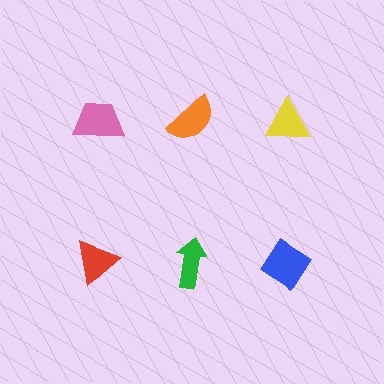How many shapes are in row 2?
3 shapes.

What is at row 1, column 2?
An orange semicircle.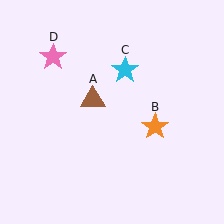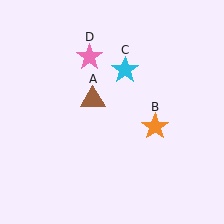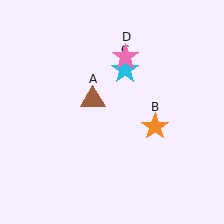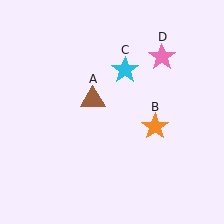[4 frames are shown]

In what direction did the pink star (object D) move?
The pink star (object D) moved right.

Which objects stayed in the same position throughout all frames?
Brown triangle (object A) and orange star (object B) and cyan star (object C) remained stationary.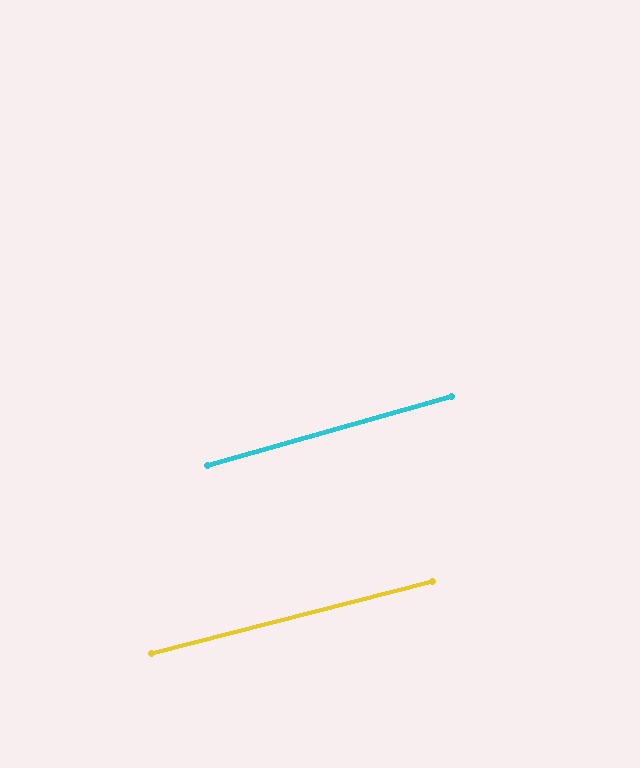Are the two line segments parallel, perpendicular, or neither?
Parallel — their directions differ by only 1.2°.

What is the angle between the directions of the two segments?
Approximately 1 degree.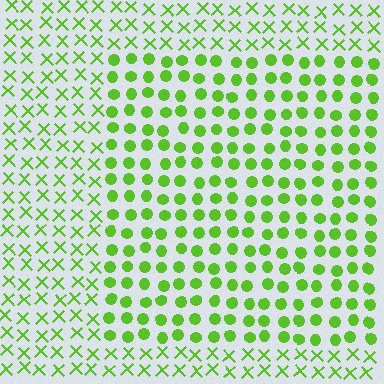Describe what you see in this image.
The image is filled with small lime elements arranged in a uniform grid. A rectangle-shaped region contains circles, while the surrounding area contains X marks. The boundary is defined purely by the change in element shape.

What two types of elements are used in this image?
The image uses circles inside the rectangle region and X marks outside it.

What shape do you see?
I see a rectangle.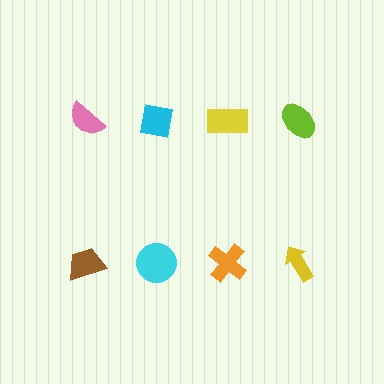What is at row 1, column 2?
A cyan square.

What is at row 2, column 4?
A yellow arrow.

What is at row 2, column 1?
A brown trapezoid.